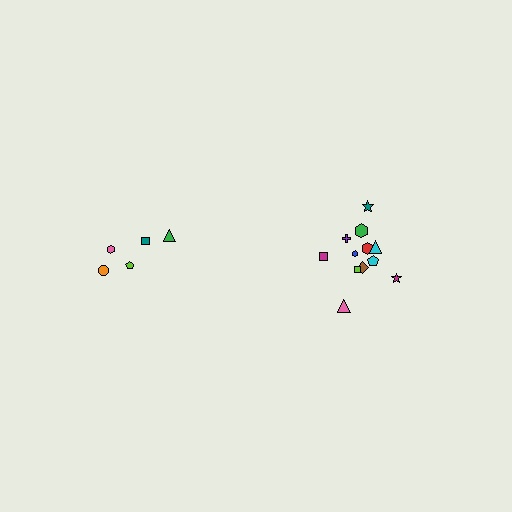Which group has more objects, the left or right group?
The right group.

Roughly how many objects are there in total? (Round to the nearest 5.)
Roughly 15 objects in total.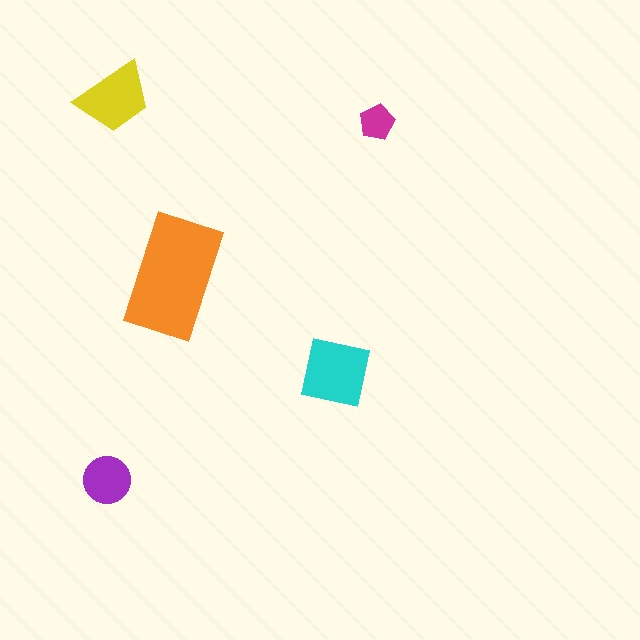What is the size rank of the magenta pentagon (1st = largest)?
5th.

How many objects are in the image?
There are 5 objects in the image.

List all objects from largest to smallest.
The orange rectangle, the cyan square, the yellow trapezoid, the purple circle, the magenta pentagon.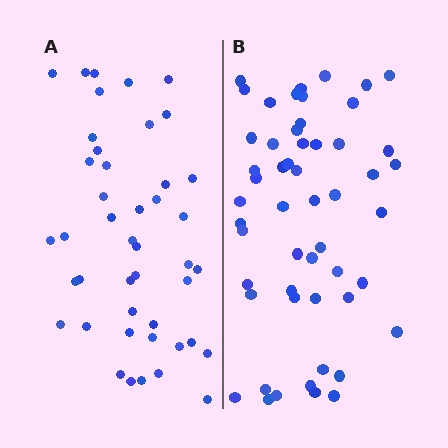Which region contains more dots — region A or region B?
Region B (the right region) has more dots.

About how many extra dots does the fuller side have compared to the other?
Region B has roughly 8 or so more dots than region A.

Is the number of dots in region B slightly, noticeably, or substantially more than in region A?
Region B has only slightly more — the two regions are fairly close. The ratio is roughly 1.2 to 1.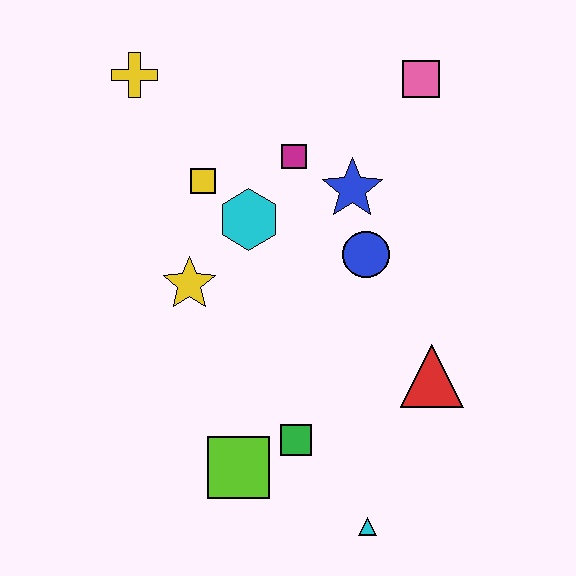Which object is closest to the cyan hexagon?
The yellow square is closest to the cyan hexagon.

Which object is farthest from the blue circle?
The yellow cross is farthest from the blue circle.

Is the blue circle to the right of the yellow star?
Yes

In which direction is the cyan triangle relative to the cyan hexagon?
The cyan triangle is below the cyan hexagon.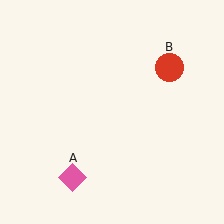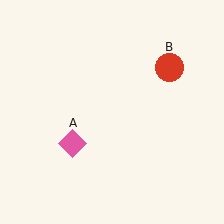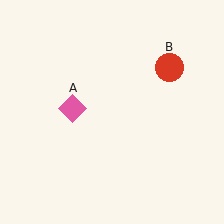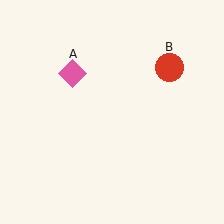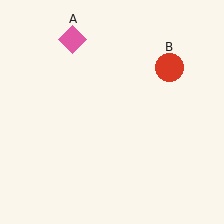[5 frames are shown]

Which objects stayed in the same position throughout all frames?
Red circle (object B) remained stationary.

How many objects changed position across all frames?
1 object changed position: pink diamond (object A).